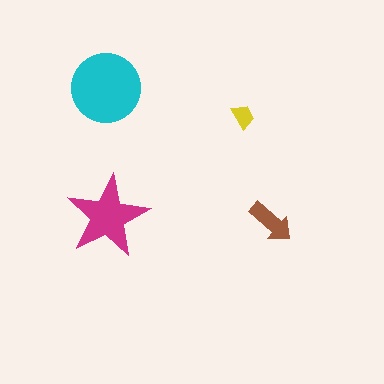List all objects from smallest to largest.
The yellow trapezoid, the brown arrow, the magenta star, the cyan circle.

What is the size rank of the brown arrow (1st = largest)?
3rd.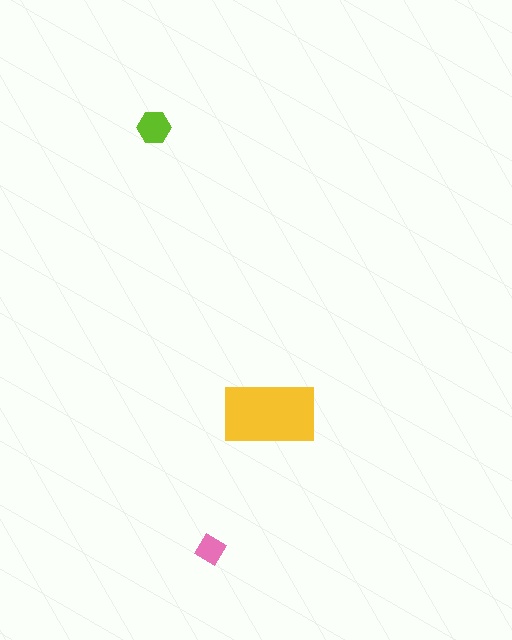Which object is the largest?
The yellow rectangle.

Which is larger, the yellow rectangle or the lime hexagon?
The yellow rectangle.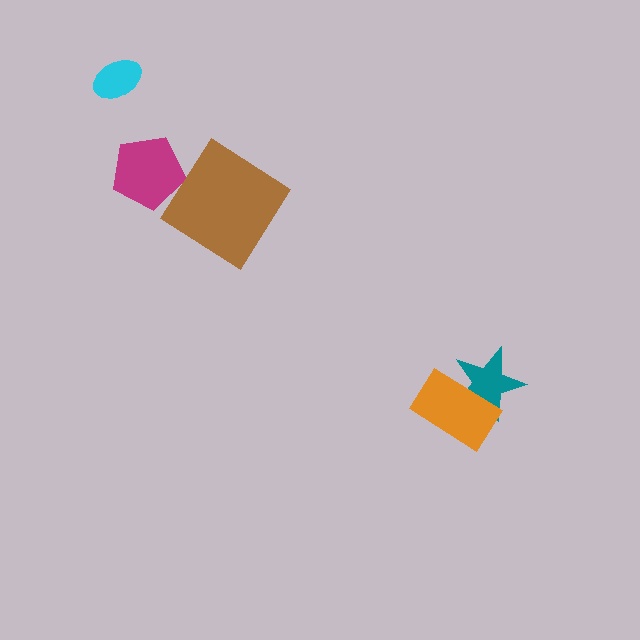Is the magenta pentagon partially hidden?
No, no other shape covers it.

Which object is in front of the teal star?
The orange rectangle is in front of the teal star.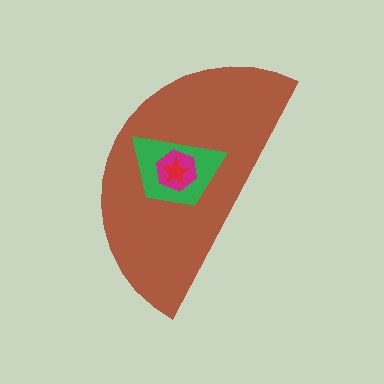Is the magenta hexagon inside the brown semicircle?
Yes.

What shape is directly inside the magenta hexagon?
The red star.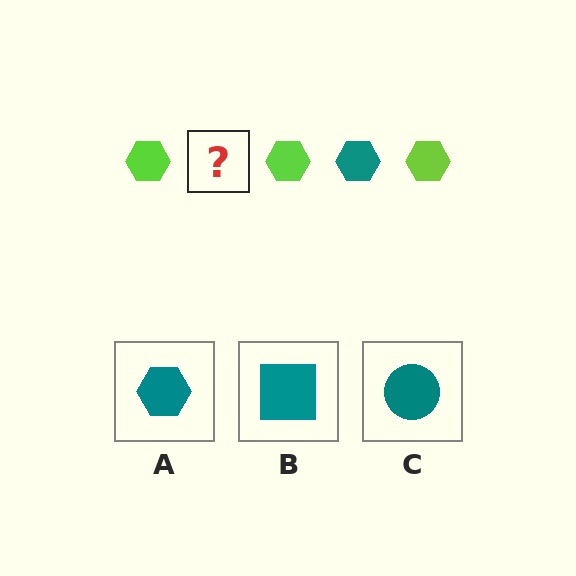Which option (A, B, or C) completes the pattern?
A.